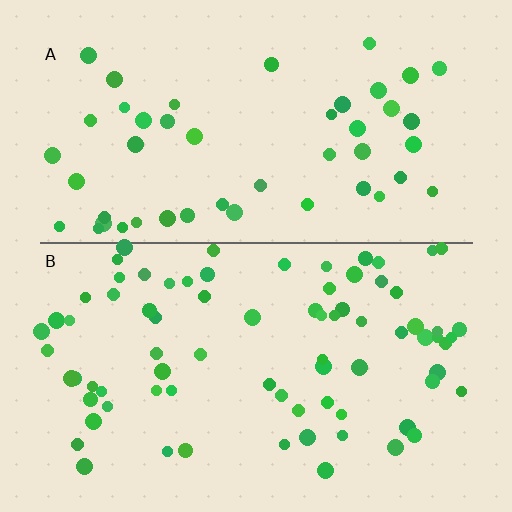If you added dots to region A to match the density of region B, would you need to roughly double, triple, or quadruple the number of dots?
Approximately double.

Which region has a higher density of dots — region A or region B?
B (the bottom).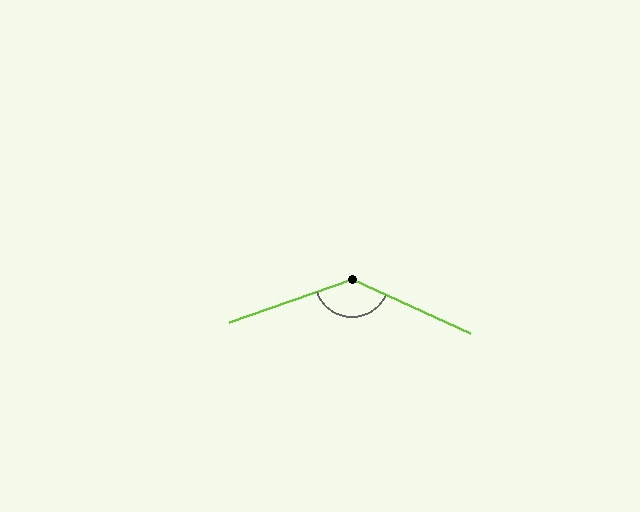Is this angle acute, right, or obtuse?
It is obtuse.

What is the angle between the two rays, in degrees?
Approximately 136 degrees.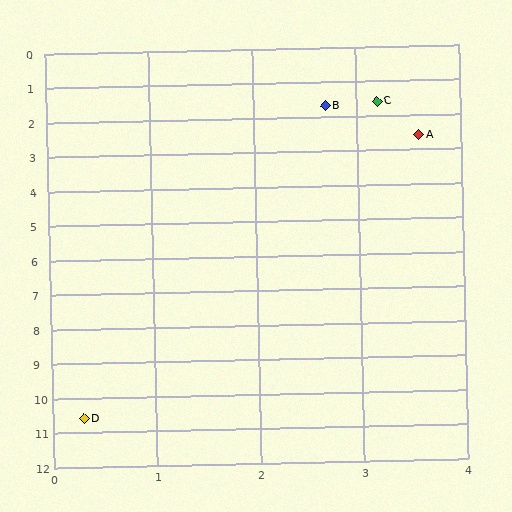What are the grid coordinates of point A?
Point A is at approximately (3.6, 2.6).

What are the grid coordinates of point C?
Point C is at approximately (3.2, 1.6).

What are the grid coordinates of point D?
Point D is at approximately (0.3, 10.6).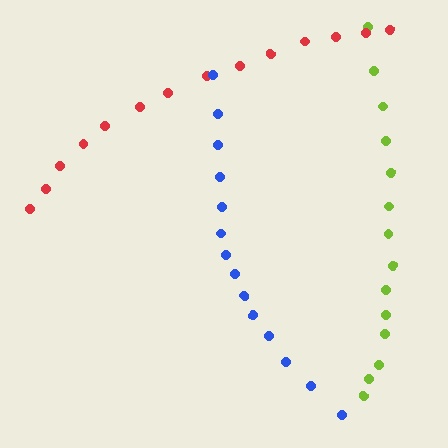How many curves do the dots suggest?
There are 3 distinct paths.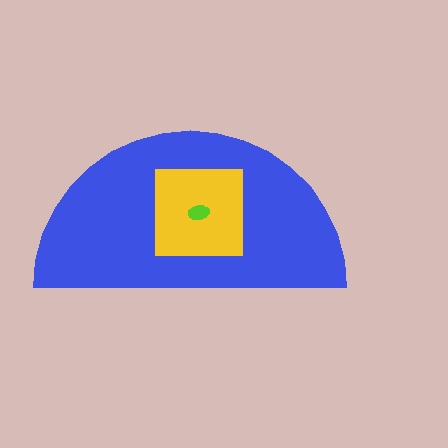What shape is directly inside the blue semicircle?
The yellow square.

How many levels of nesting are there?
3.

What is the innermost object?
The lime ellipse.